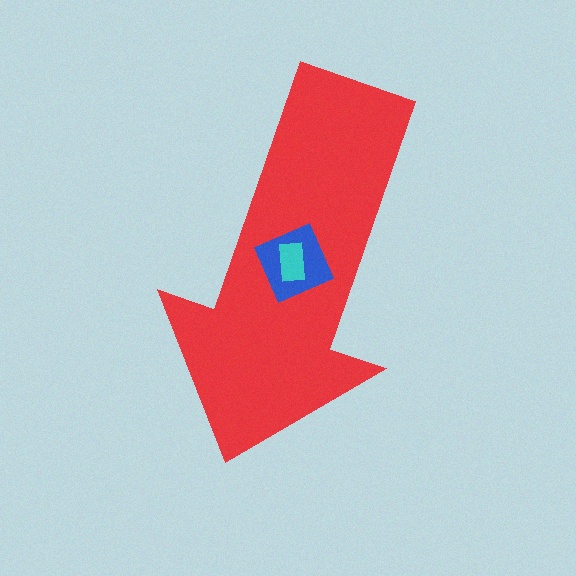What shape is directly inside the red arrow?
The blue diamond.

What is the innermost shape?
The cyan rectangle.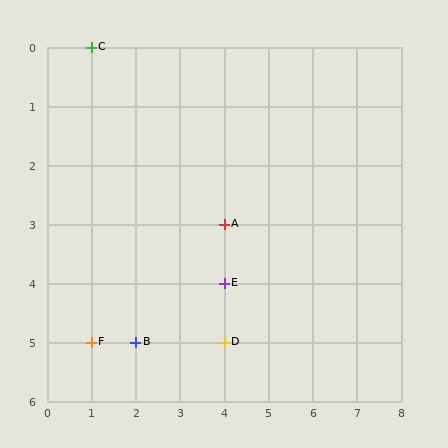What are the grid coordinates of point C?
Point C is at grid coordinates (1, 0).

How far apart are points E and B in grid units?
Points E and B are 2 columns and 1 row apart (about 2.2 grid units diagonally).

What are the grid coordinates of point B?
Point B is at grid coordinates (2, 5).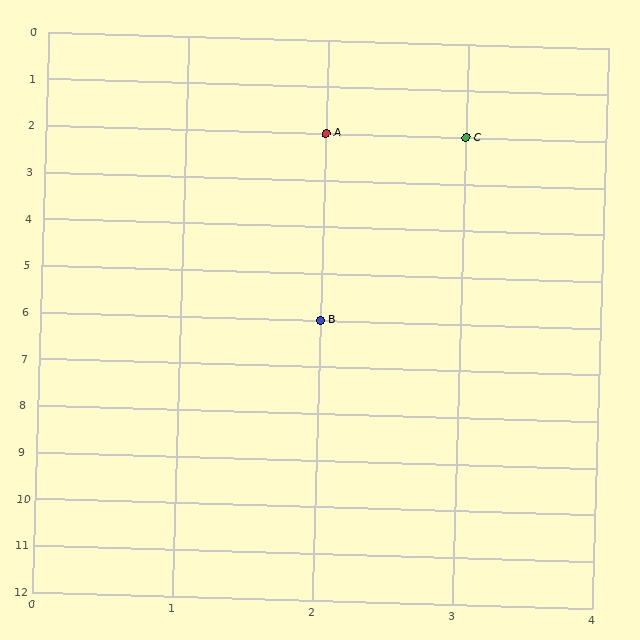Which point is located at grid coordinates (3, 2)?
Point C is at (3, 2).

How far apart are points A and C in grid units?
Points A and C are 1 column apart.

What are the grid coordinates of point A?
Point A is at grid coordinates (2, 2).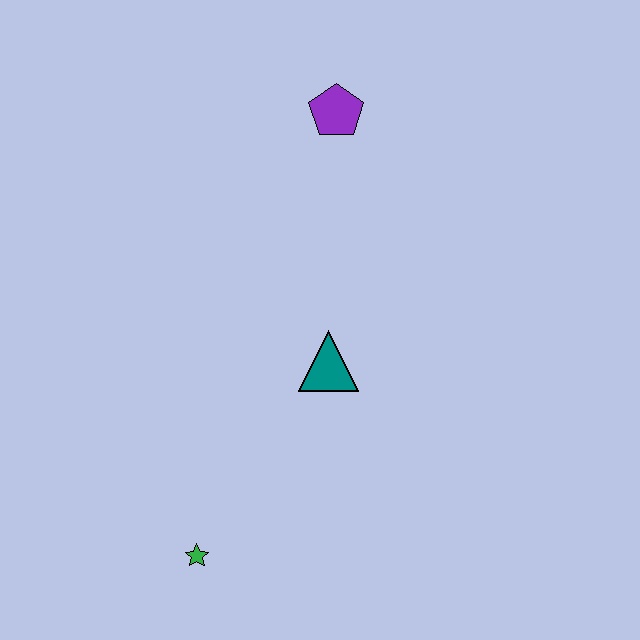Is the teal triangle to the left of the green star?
No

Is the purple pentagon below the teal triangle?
No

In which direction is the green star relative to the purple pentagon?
The green star is below the purple pentagon.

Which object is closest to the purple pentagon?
The teal triangle is closest to the purple pentagon.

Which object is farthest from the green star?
The purple pentagon is farthest from the green star.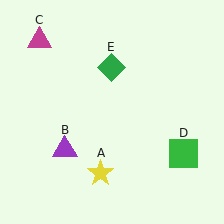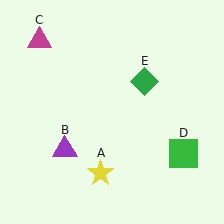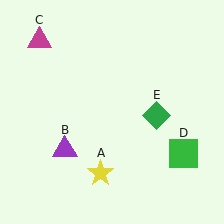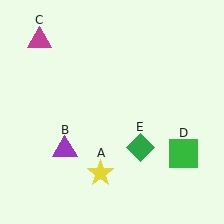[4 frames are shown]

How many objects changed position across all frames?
1 object changed position: green diamond (object E).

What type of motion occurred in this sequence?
The green diamond (object E) rotated clockwise around the center of the scene.